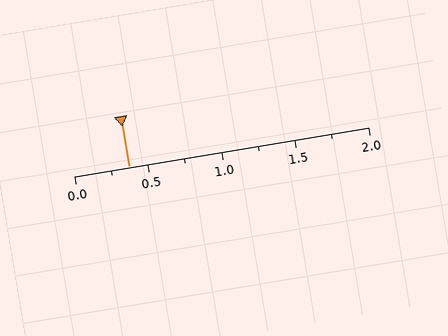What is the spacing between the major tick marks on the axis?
The major ticks are spaced 0.5 apart.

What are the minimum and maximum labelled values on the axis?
The axis runs from 0.0 to 2.0.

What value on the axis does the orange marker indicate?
The marker indicates approximately 0.38.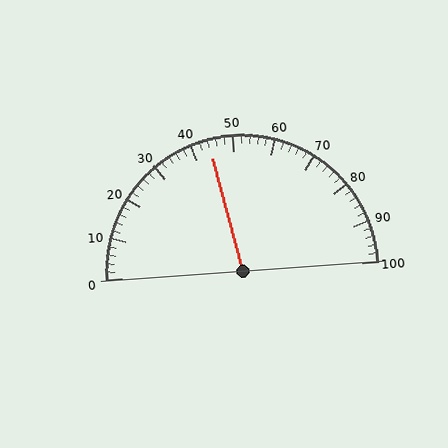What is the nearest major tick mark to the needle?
The nearest major tick mark is 40.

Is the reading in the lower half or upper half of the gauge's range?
The reading is in the lower half of the range (0 to 100).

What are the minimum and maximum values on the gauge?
The gauge ranges from 0 to 100.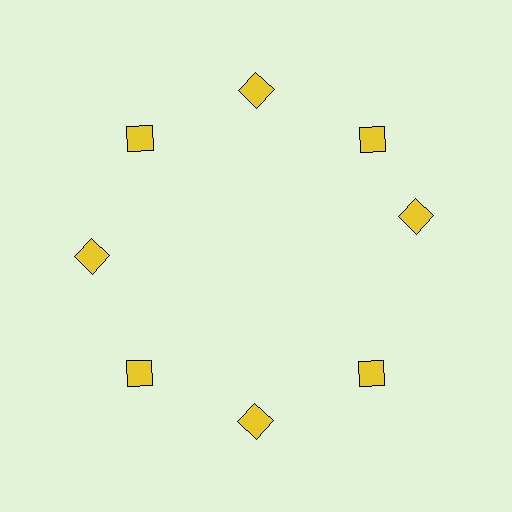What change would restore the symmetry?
The symmetry would be restored by rotating it back into even spacing with its neighbors so that all 8 diamonds sit at equal angles and equal distance from the center.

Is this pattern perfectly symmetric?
No. The 8 yellow diamonds are arranged in a ring, but one element near the 3 o'clock position is rotated out of alignment along the ring, breaking the 8-fold rotational symmetry.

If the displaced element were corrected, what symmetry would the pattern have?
It would have 8-fold rotational symmetry — the pattern would map onto itself every 45 degrees.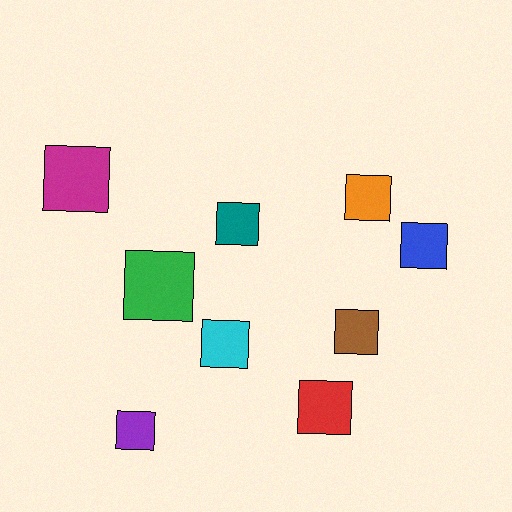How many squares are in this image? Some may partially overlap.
There are 9 squares.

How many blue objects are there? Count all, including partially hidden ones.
There is 1 blue object.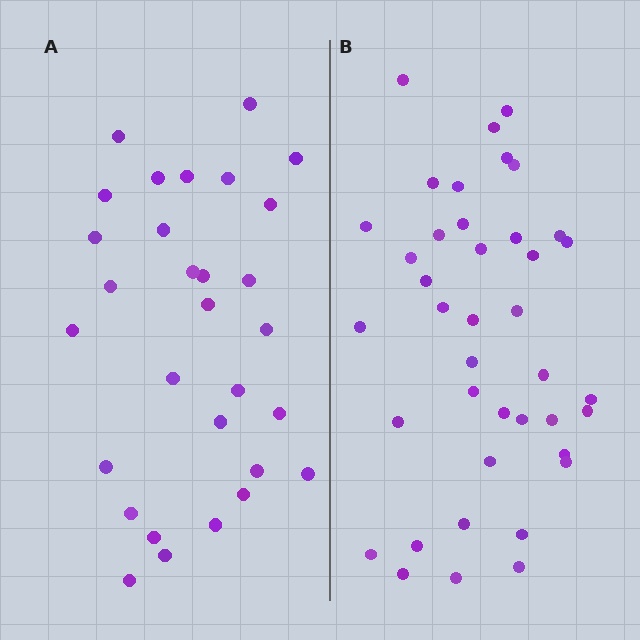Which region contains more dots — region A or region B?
Region B (the right region) has more dots.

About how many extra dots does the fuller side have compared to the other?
Region B has roughly 10 or so more dots than region A.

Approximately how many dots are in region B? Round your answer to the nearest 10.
About 40 dots.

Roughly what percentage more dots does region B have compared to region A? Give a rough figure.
About 35% more.